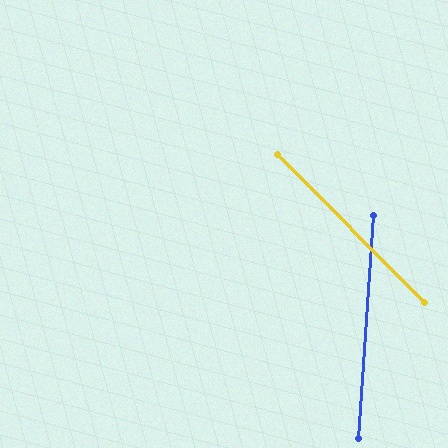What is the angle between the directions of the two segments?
Approximately 49 degrees.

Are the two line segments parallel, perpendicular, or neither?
Neither parallel nor perpendicular — they differ by about 49°.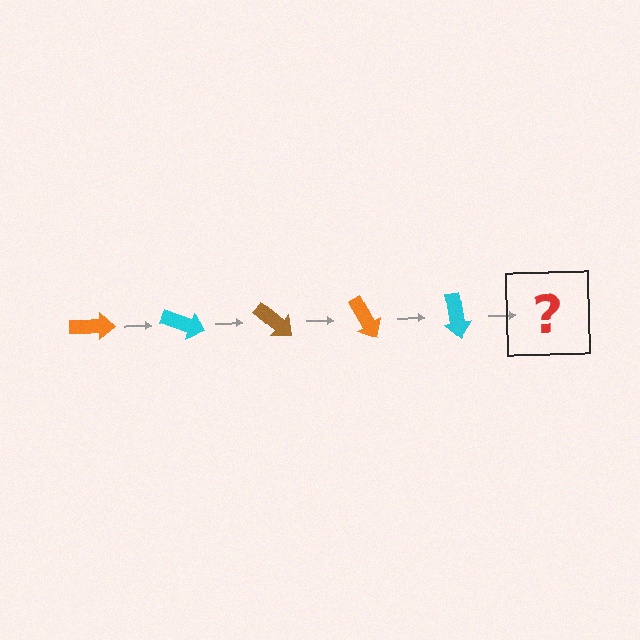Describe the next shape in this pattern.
It should be a brown arrow, rotated 100 degrees from the start.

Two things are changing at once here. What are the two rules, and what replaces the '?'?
The two rules are that it rotates 20 degrees each step and the color cycles through orange, cyan, and brown. The '?' should be a brown arrow, rotated 100 degrees from the start.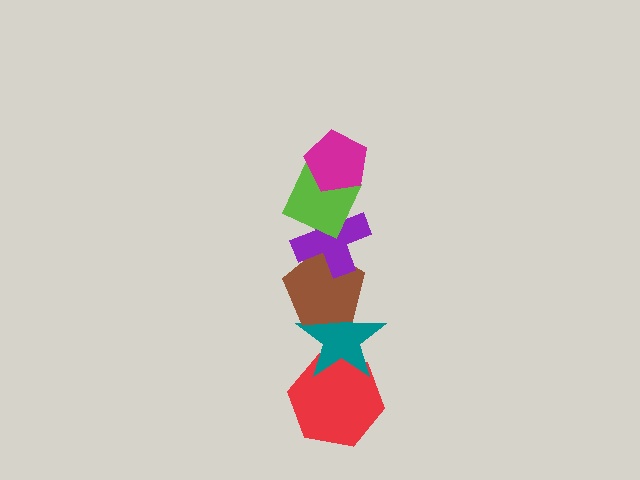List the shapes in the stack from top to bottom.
From top to bottom: the magenta pentagon, the lime diamond, the purple cross, the brown pentagon, the teal star, the red hexagon.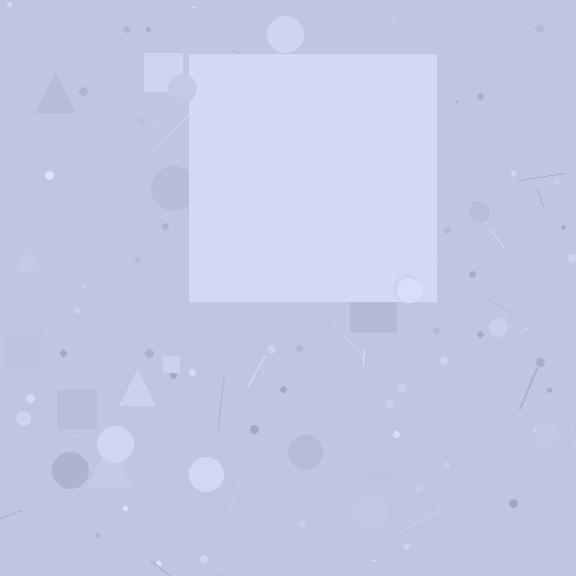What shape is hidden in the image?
A square is hidden in the image.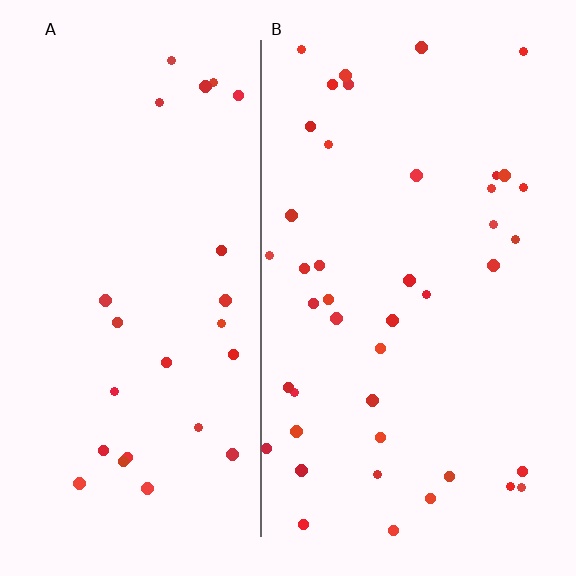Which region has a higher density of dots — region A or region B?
B (the right).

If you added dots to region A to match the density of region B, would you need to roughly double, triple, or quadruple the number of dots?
Approximately double.